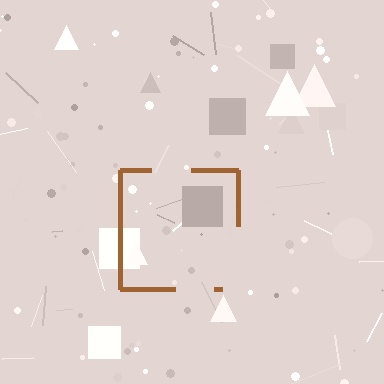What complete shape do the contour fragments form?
The contour fragments form a square.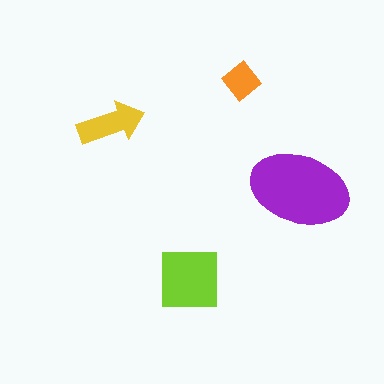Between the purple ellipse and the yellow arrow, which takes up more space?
The purple ellipse.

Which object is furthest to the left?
The yellow arrow is leftmost.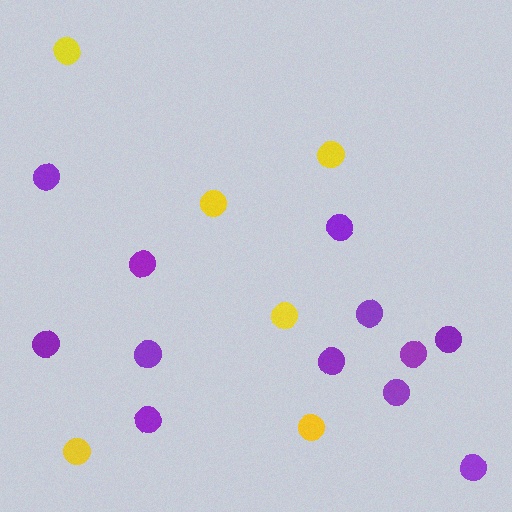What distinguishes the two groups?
There are 2 groups: one group of yellow circles (6) and one group of purple circles (12).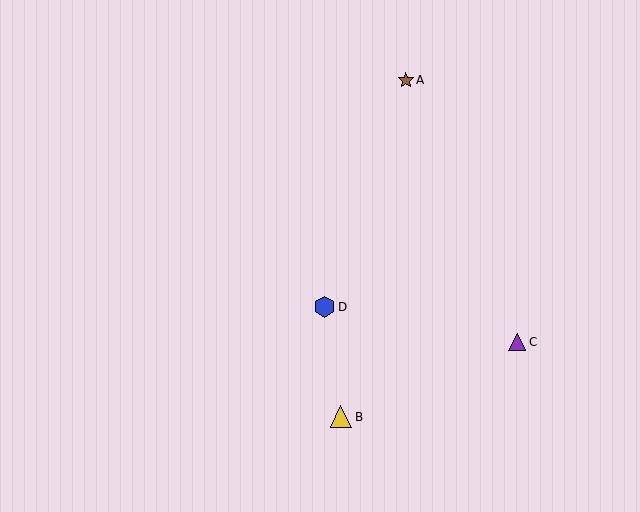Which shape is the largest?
The yellow triangle (labeled B) is the largest.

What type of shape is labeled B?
Shape B is a yellow triangle.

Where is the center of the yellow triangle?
The center of the yellow triangle is at (341, 417).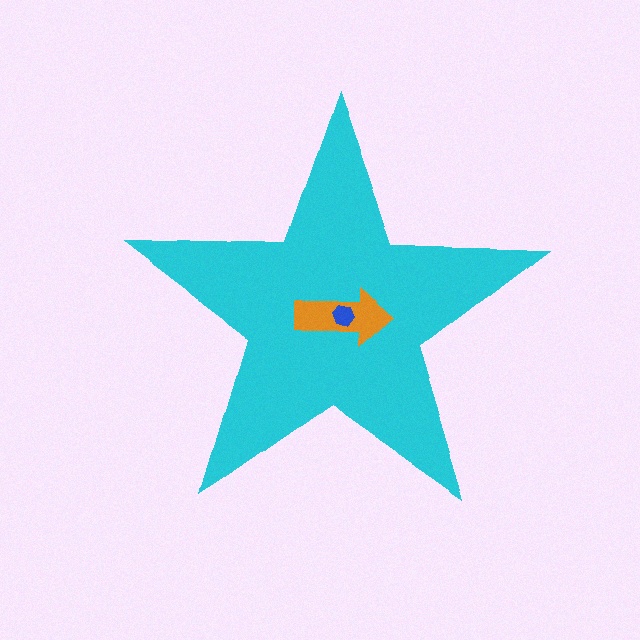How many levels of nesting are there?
3.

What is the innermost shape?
The blue hexagon.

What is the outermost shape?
The cyan star.